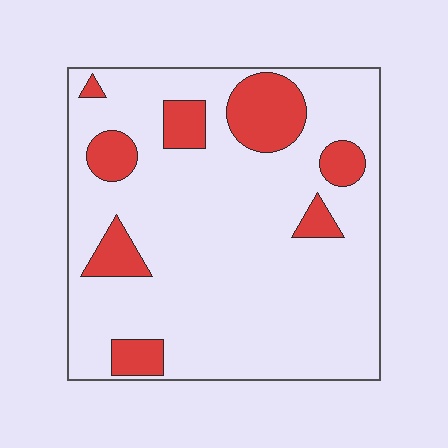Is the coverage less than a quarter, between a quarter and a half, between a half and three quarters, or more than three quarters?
Less than a quarter.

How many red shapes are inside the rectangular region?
8.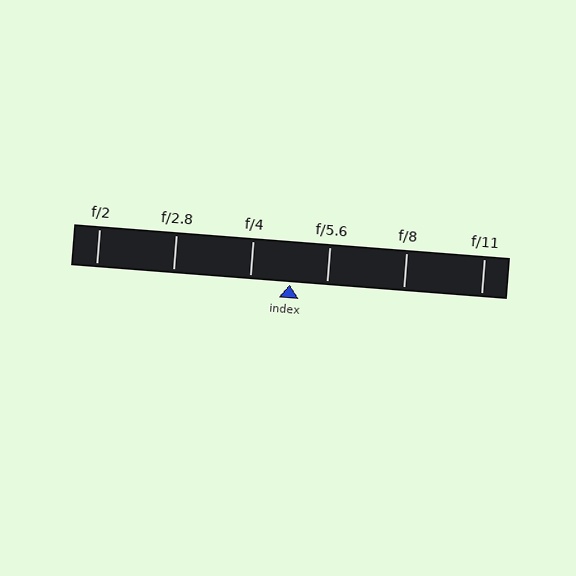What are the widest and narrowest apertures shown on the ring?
The widest aperture shown is f/2 and the narrowest is f/11.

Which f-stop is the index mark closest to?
The index mark is closest to f/5.6.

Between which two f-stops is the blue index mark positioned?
The index mark is between f/4 and f/5.6.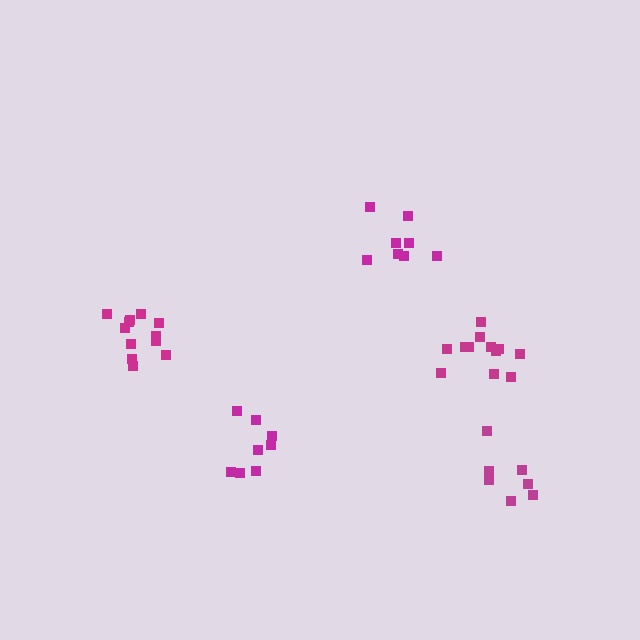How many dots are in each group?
Group 1: 12 dots, Group 2: 12 dots, Group 3: 8 dots, Group 4: 8 dots, Group 5: 7 dots (47 total).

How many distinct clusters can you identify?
There are 5 distinct clusters.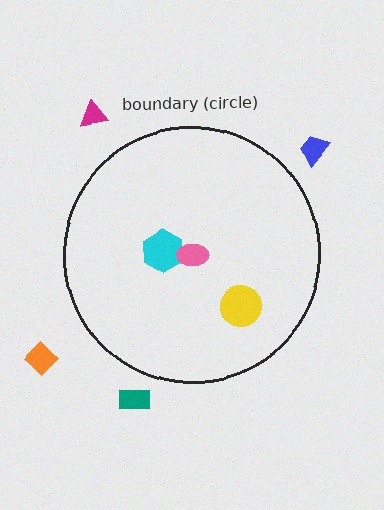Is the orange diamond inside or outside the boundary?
Outside.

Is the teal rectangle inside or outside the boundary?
Outside.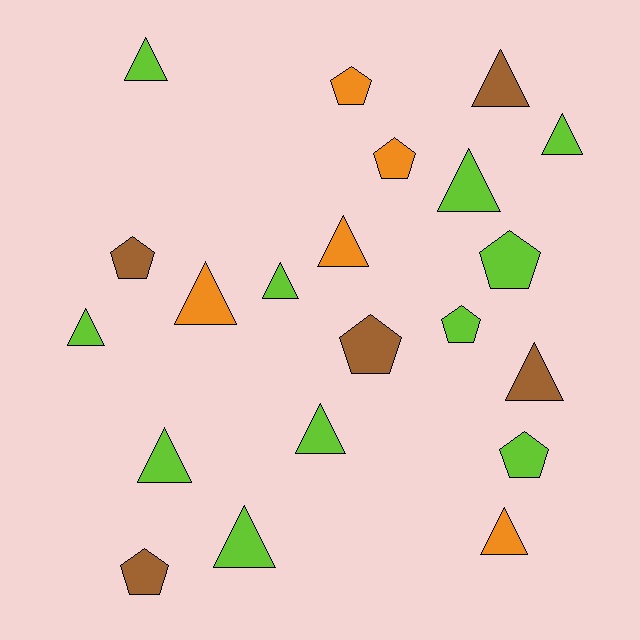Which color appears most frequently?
Lime, with 11 objects.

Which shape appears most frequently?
Triangle, with 13 objects.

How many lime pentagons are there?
There are 3 lime pentagons.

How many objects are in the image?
There are 21 objects.